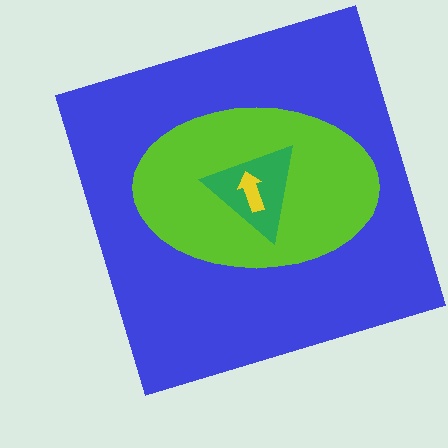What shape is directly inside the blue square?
The lime ellipse.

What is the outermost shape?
The blue square.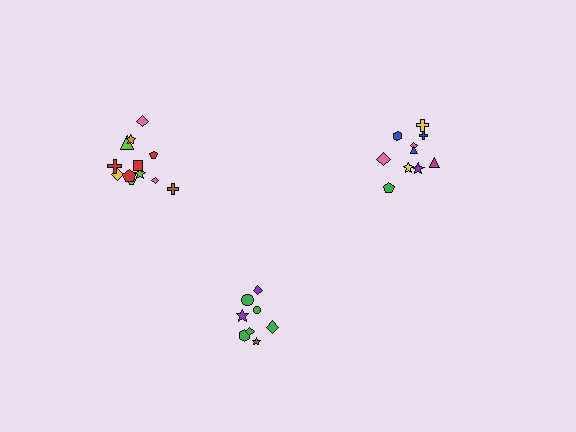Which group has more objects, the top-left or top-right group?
The top-left group.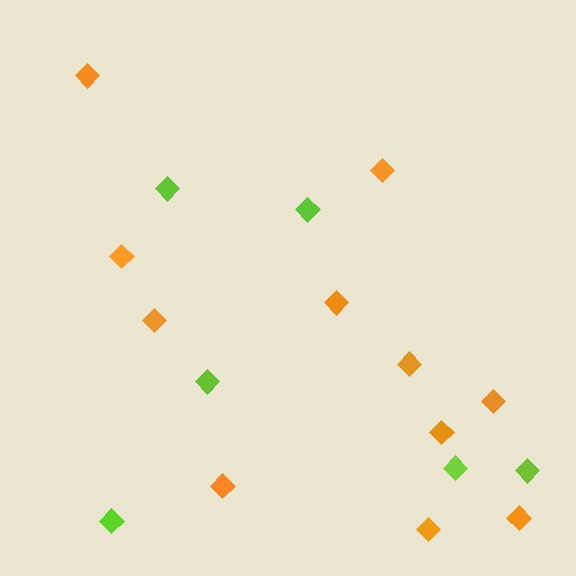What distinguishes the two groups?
There are 2 groups: one group of orange diamonds (11) and one group of lime diamonds (6).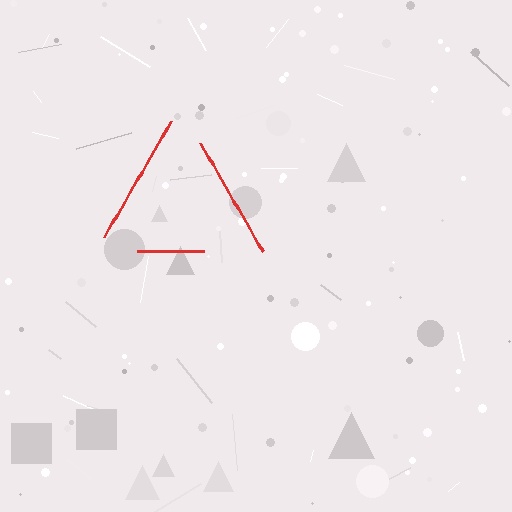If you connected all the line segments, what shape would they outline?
They would outline a triangle.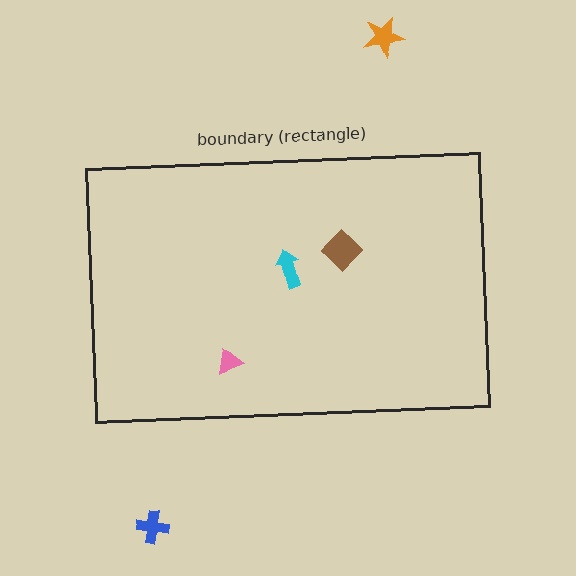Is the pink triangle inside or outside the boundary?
Inside.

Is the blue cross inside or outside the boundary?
Outside.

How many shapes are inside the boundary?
3 inside, 2 outside.